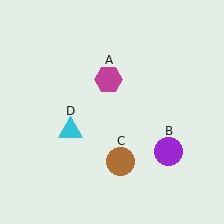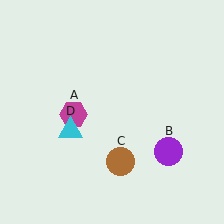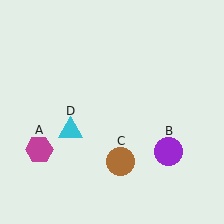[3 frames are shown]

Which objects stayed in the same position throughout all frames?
Purple circle (object B) and brown circle (object C) and cyan triangle (object D) remained stationary.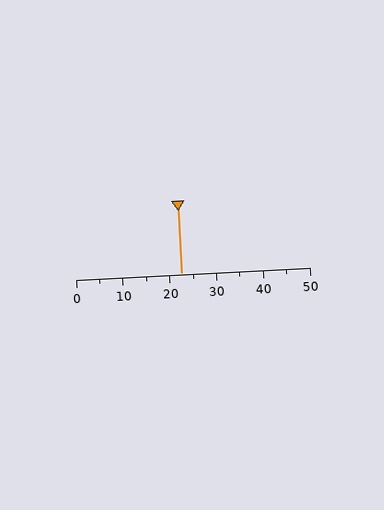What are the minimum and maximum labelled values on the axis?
The axis runs from 0 to 50.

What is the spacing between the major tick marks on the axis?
The major ticks are spaced 10 apart.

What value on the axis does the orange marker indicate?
The marker indicates approximately 22.5.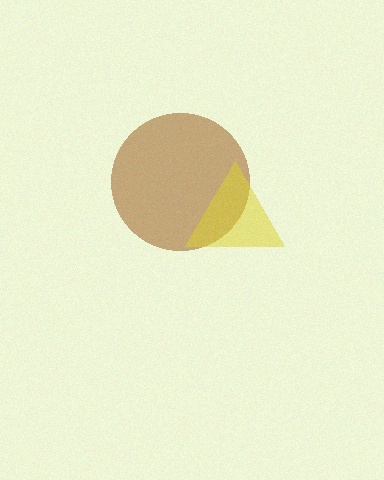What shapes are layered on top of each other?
The layered shapes are: a brown circle, a yellow triangle.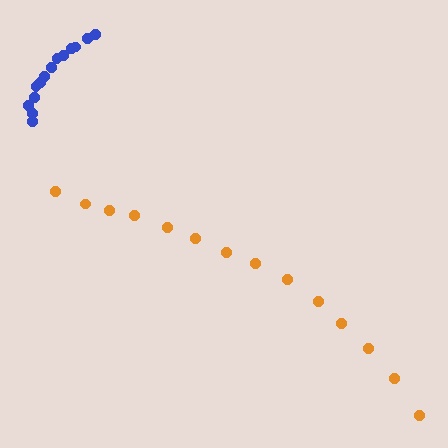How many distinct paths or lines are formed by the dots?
There are 2 distinct paths.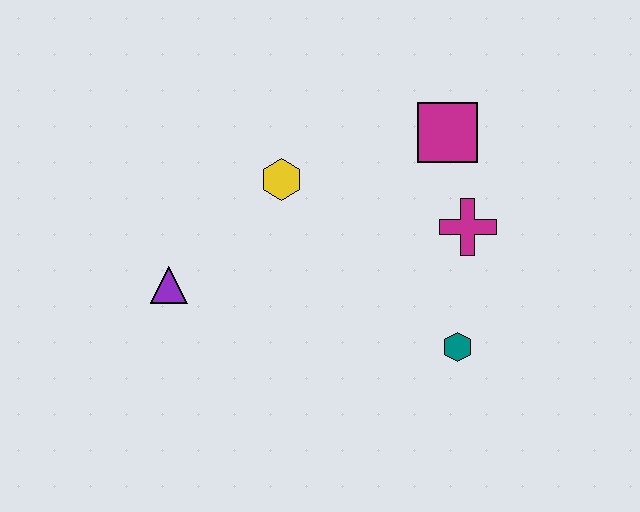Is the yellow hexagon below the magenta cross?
No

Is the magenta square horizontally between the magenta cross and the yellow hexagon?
Yes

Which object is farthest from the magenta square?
The purple triangle is farthest from the magenta square.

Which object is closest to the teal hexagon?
The magenta cross is closest to the teal hexagon.